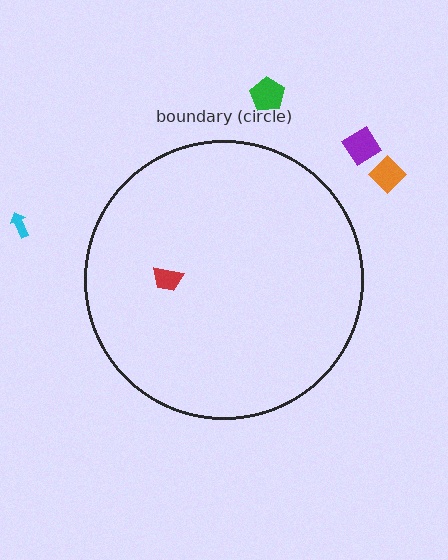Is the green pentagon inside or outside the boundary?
Outside.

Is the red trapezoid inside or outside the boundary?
Inside.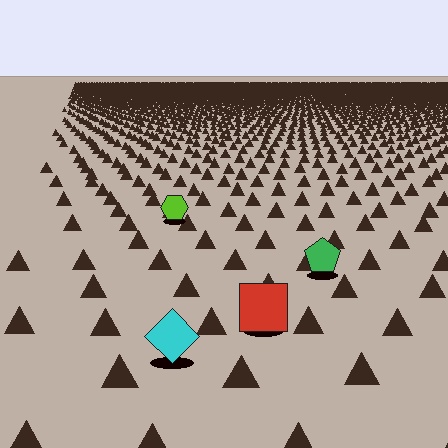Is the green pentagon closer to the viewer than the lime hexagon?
Yes. The green pentagon is closer — you can tell from the texture gradient: the ground texture is coarser near it.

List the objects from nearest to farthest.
From nearest to farthest: the cyan diamond, the red square, the green pentagon, the lime hexagon.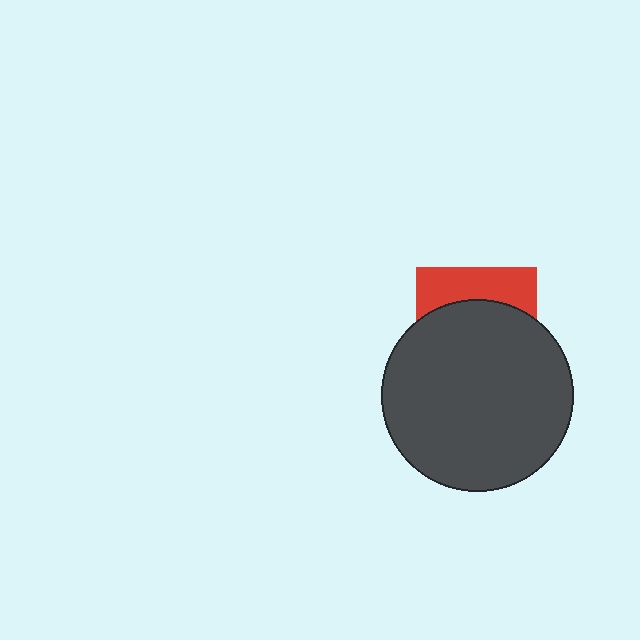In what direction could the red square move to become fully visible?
The red square could move up. That would shift it out from behind the dark gray circle entirely.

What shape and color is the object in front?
The object in front is a dark gray circle.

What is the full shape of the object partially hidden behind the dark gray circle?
The partially hidden object is a red square.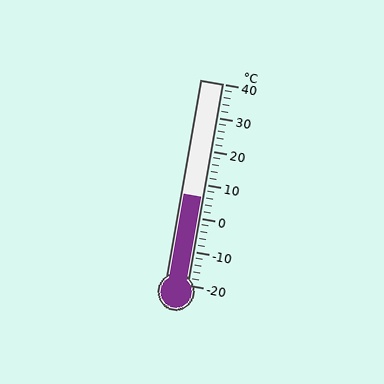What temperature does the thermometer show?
The thermometer shows approximately 6°C.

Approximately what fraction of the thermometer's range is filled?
The thermometer is filled to approximately 45% of its range.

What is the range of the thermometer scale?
The thermometer scale ranges from -20°C to 40°C.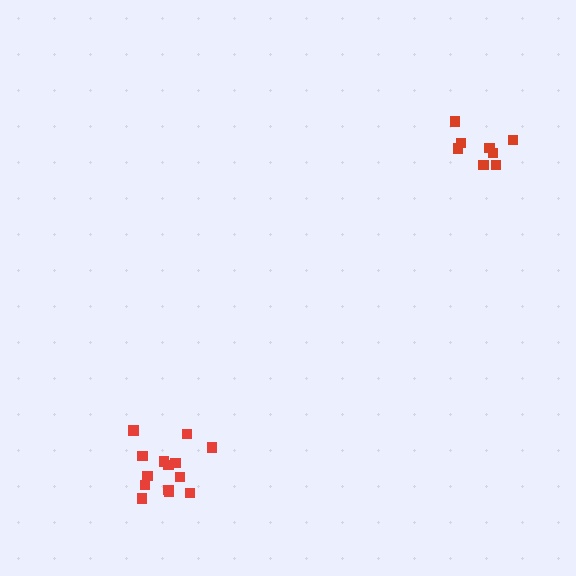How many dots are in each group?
Group 1: 14 dots, Group 2: 8 dots (22 total).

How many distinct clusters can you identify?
There are 2 distinct clusters.